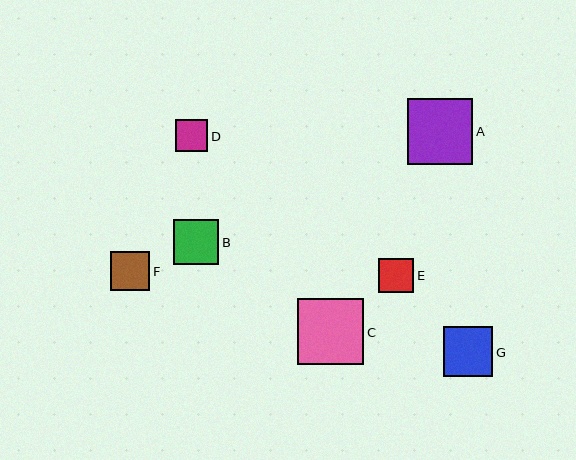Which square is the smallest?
Square D is the smallest with a size of approximately 32 pixels.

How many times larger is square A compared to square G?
Square A is approximately 1.3 times the size of square G.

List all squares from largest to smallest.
From largest to smallest: C, A, G, B, F, E, D.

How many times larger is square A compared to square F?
Square A is approximately 1.7 times the size of square F.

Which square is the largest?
Square C is the largest with a size of approximately 66 pixels.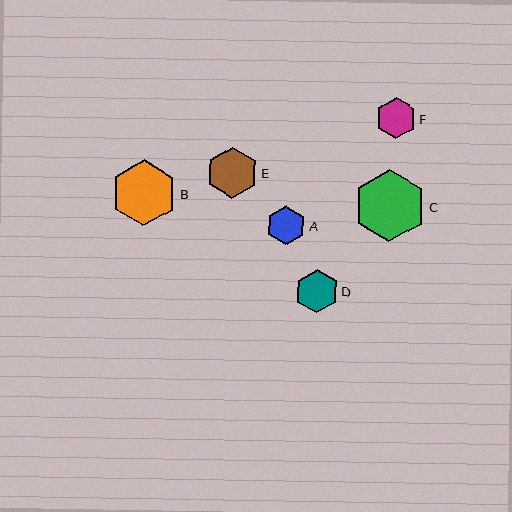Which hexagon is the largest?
Hexagon C is the largest with a size of approximately 72 pixels.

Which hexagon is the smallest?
Hexagon A is the smallest with a size of approximately 39 pixels.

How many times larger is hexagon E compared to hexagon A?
Hexagon E is approximately 1.3 times the size of hexagon A.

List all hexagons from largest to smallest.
From largest to smallest: C, B, E, D, F, A.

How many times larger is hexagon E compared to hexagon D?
Hexagon E is approximately 1.2 times the size of hexagon D.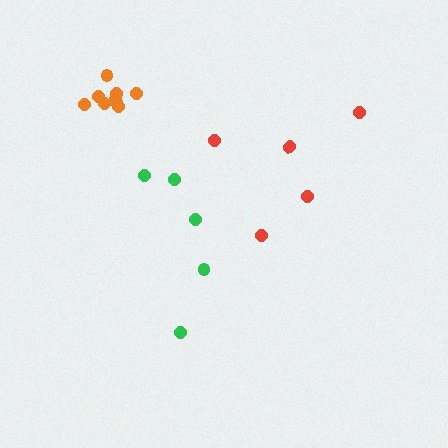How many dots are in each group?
Group 1: 5 dots, Group 2: 5 dots, Group 3: 9 dots (19 total).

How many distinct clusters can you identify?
There are 3 distinct clusters.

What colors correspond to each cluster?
The clusters are colored: green, red, orange.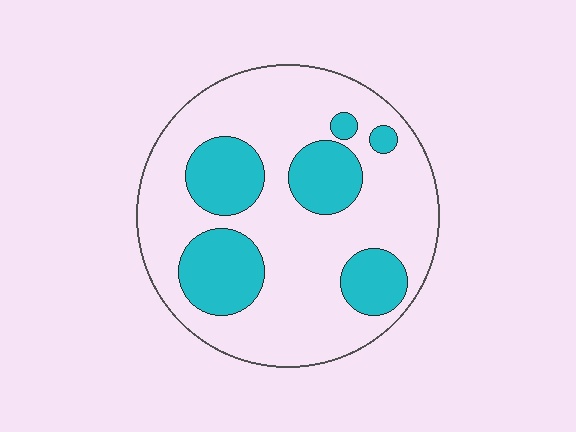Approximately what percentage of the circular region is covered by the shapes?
Approximately 30%.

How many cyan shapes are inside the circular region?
6.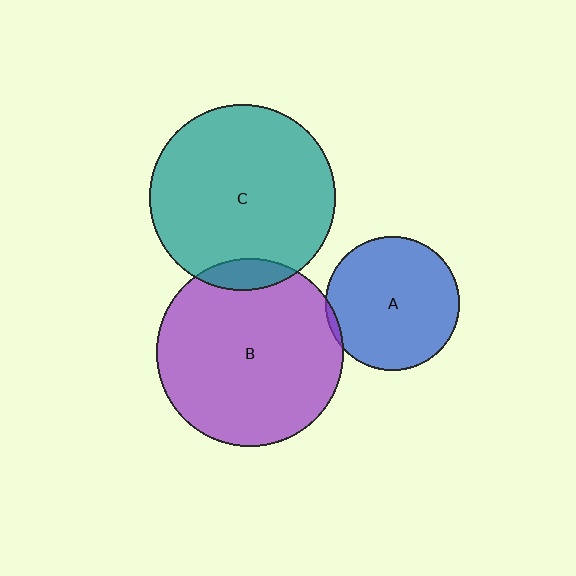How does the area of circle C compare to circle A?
Approximately 1.9 times.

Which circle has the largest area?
Circle B (purple).